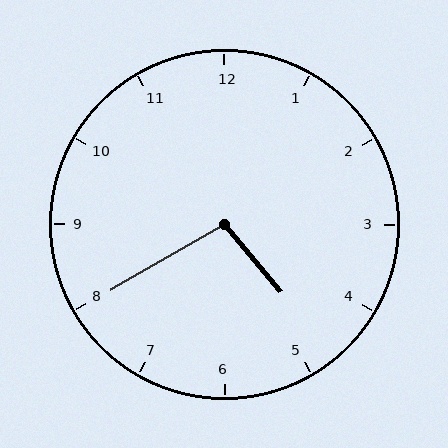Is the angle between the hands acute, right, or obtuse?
It is obtuse.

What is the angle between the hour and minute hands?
Approximately 100 degrees.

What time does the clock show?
4:40.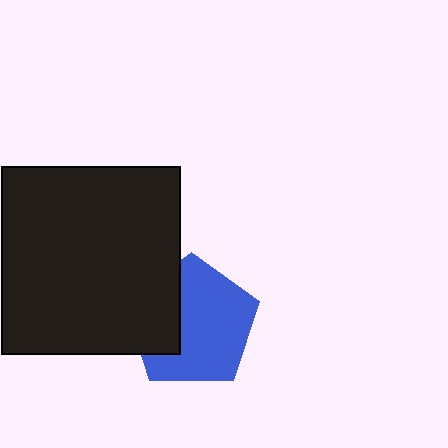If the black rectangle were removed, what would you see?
You would see the complete blue pentagon.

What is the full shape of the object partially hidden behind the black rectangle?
The partially hidden object is a blue pentagon.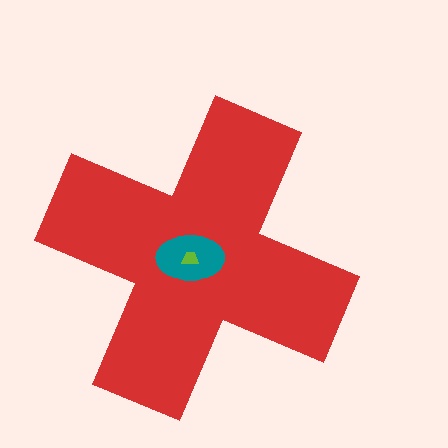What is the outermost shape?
The red cross.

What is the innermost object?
The lime trapezoid.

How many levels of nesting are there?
3.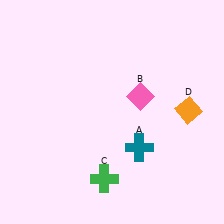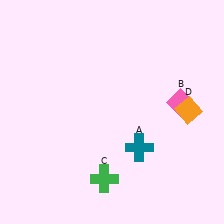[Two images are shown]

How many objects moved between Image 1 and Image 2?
1 object moved between the two images.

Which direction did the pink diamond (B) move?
The pink diamond (B) moved right.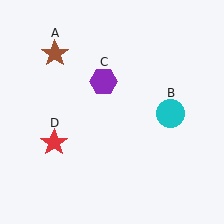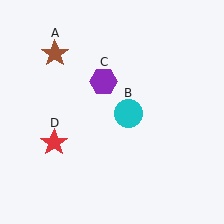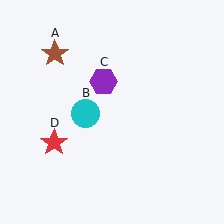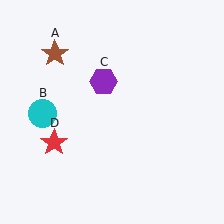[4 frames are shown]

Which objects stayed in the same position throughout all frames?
Brown star (object A) and purple hexagon (object C) and red star (object D) remained stationary.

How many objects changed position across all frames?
1 object changed position: cyan circle (object B).